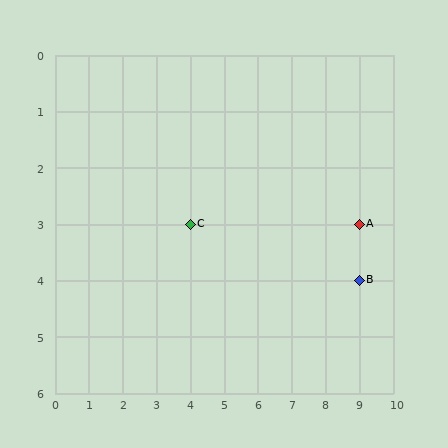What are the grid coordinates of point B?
Point B is at grid coordinates (9, 4).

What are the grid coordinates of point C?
Point C is at grid coordinates (4, 3).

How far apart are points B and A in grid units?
Points B and A are 1 row apart.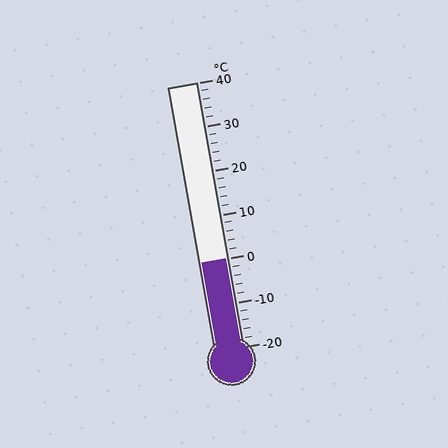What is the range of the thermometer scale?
The thermometer scale ranges from -20°C to 40°C.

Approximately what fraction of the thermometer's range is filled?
The thermometer is filled to approximately 35% of its range.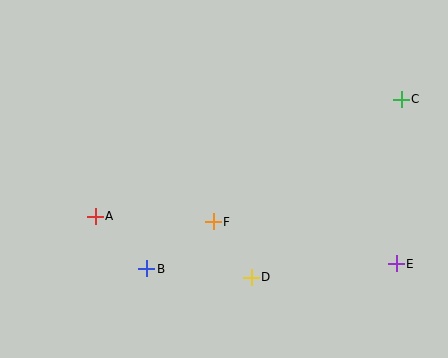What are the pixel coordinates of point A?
Point A is at (95, 216).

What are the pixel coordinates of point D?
Point D is at (251, 277).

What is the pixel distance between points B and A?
The distance between B and A is 74 pixels.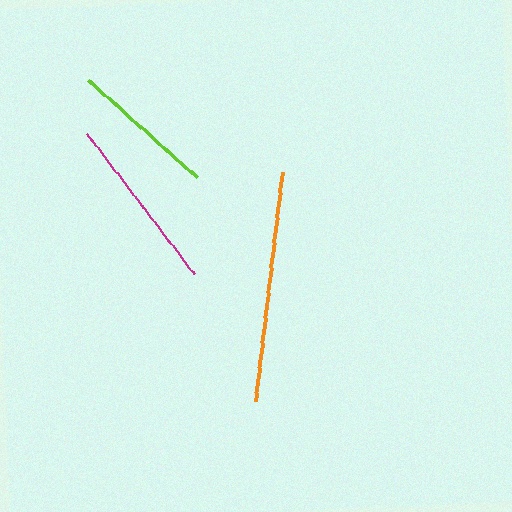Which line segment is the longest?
The orange line is the longest at approximately 231 pixels.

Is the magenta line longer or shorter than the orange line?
The orange line is longer than the magenta line.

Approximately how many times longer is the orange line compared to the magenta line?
The orange line is approximately 1.3 times the length of the magenta line.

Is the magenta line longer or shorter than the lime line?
The magenta line is longer than the lime line.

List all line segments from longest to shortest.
From longest to shortest: orange, magenta, lime.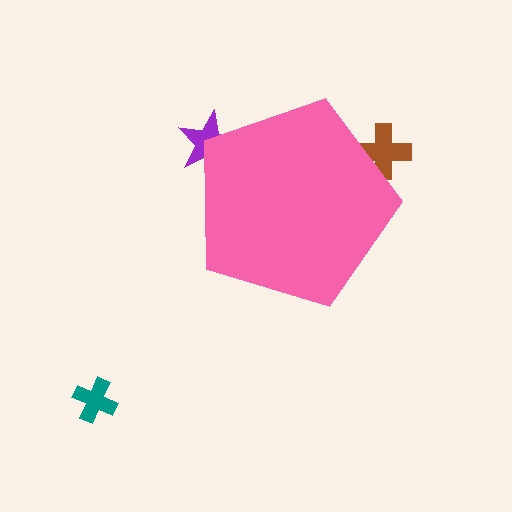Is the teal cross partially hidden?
No, the teal cross is fully visible.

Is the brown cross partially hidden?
Yes, the brown cross is partially hidden behind the pink pentagon.